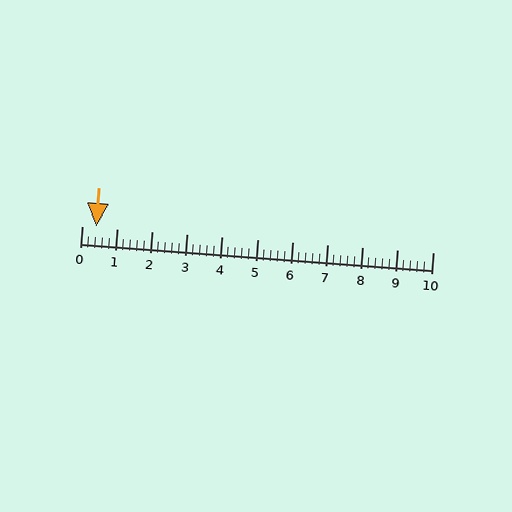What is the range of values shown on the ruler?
The ruler shows values from 0 to 10.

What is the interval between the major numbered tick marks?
The major tick marks are spaced 1 units apart.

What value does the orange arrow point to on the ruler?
The orange arrow points to approximately 0.4.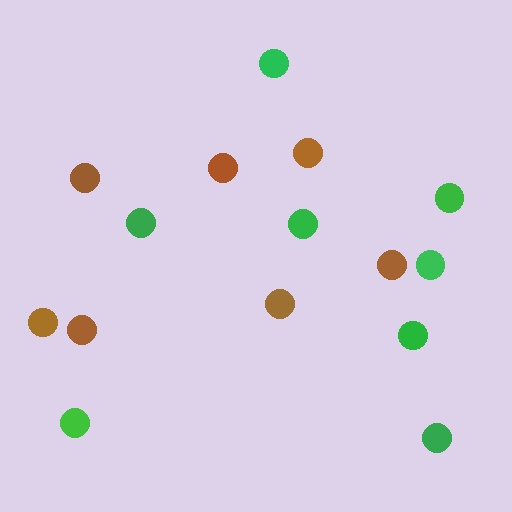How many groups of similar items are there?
There are 2 groups: one group of brown circles (7) and one group of green circles (8).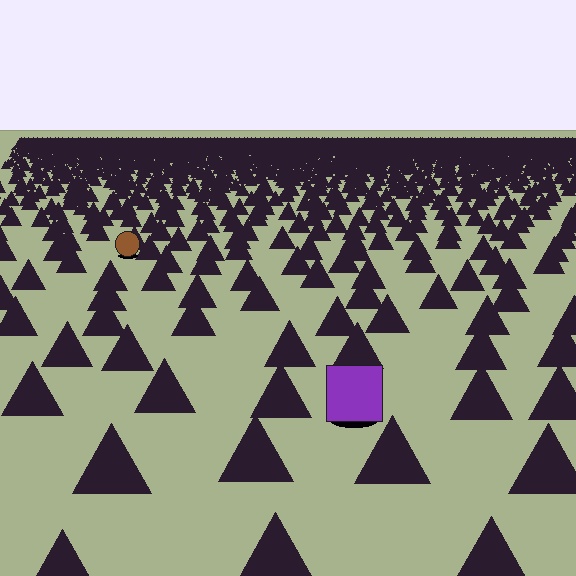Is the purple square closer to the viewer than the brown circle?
Yes. The purple square is closer — you can tell from the texture gradient: the ground texture is coarser near it.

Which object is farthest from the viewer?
The brown circle is farthest from the viewer. It appears smaller and the ground texture around it is denser.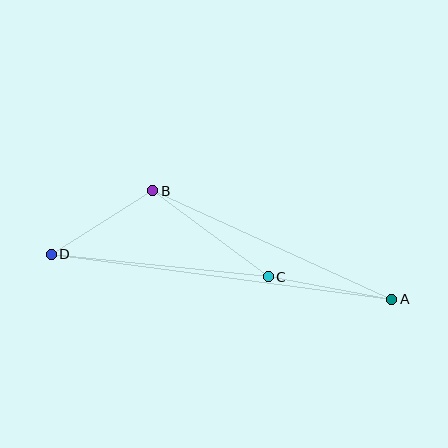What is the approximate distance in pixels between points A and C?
The distance between A and C is approximately 125 pixels.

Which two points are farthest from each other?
Points A and D are farthest from each other.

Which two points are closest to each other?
Points B and D are closest to each other.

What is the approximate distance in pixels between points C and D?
The distance between C and D is approximately 218 pixels.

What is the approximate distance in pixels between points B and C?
The distance between B and C is approximately 144 pixels.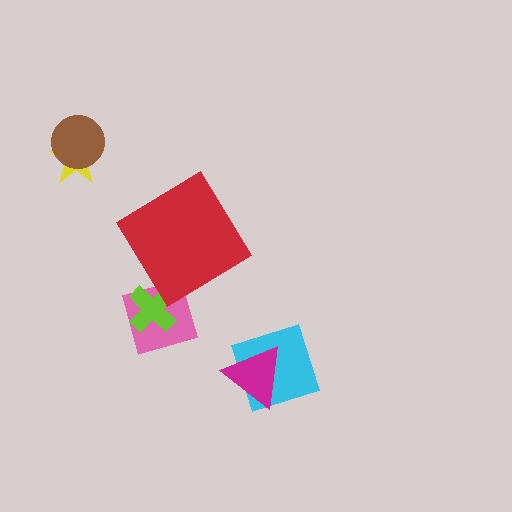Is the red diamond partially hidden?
No, no other shape covers it.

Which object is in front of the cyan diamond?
The magenta triangle is in front of the cyan diamond.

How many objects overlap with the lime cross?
1 object overlaps with the lime cross.